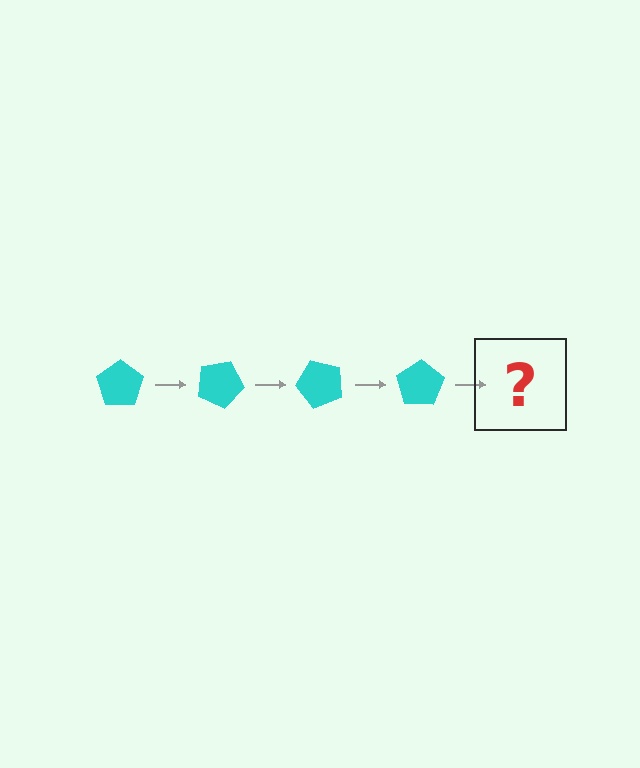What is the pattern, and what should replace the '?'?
The pattern is that the pentagon rotates 25 degrees each step. The '?' should be a cyan pentagon rotated 100 degrees.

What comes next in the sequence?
The next element should be a cyan pentagon rotated 100 degrees.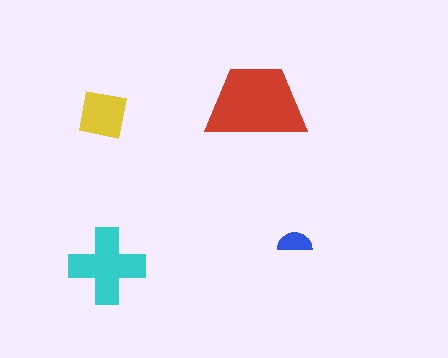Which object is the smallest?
The blue semicircle.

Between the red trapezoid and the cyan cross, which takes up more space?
The red trapezoid.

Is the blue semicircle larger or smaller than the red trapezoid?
Smaller.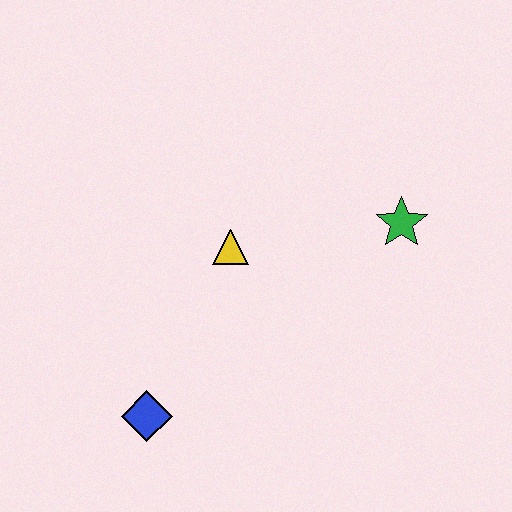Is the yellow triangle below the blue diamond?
No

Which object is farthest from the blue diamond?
The green star is farthest from the blue diamond.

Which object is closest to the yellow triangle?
The green star is closest to the yellow triangle.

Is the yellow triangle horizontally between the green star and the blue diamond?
Yes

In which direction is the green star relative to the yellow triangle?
The green star is to the right of the yellow triangle.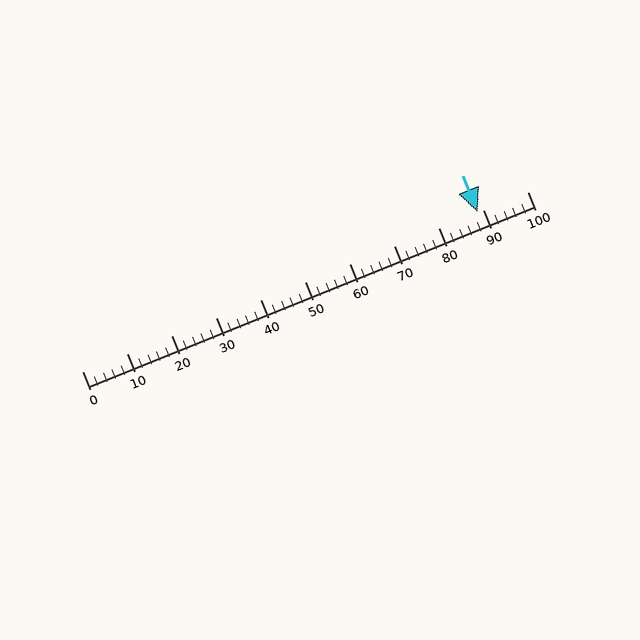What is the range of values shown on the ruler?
The ruler shows values from 0 to 100.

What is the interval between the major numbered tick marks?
The major tick marks are spaced 10 units apart.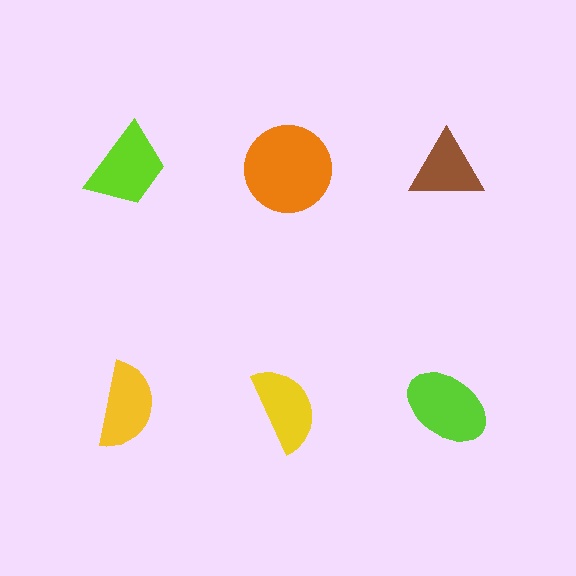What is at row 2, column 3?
A lime ellipse.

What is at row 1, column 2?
An orange circle.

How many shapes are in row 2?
3 shapes.